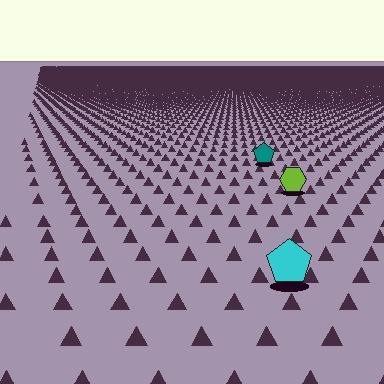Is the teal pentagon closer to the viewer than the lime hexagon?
No. The lime hexagon is closer — you can tell from the texture gradient: the ground texture is coarser near it.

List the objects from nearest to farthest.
From nearest to farthest: the cyan pentagon, the lime hexagon, the teal pentagon.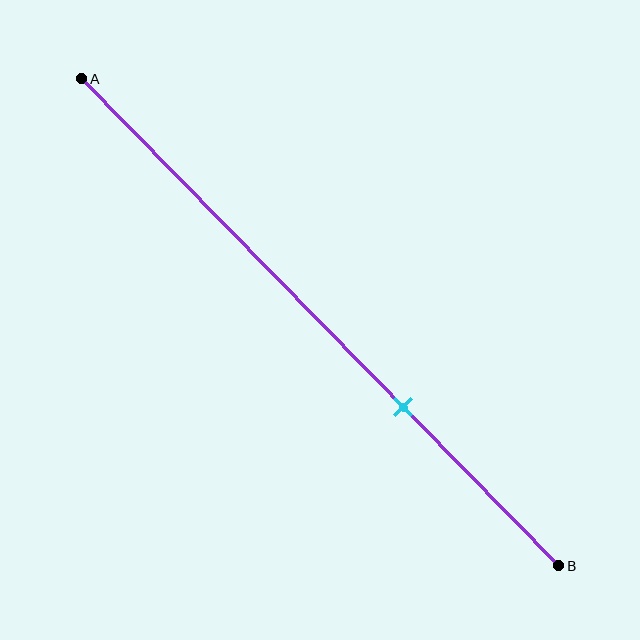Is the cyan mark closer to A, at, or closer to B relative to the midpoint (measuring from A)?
The cyan mark is closer to point B than the midpoint of segment AB.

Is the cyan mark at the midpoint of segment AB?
No, the mark is at about 65% from A, not at the 50% midpoint.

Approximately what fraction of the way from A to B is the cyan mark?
The cyan mark is approximately 65% of the way from A to B.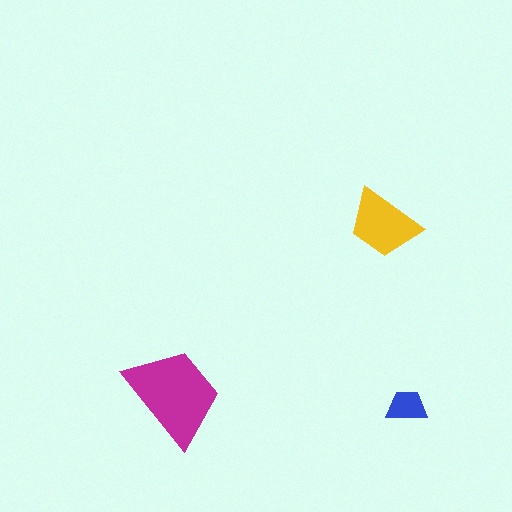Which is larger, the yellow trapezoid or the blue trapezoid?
The yellow one.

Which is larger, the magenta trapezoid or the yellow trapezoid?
The magenta one.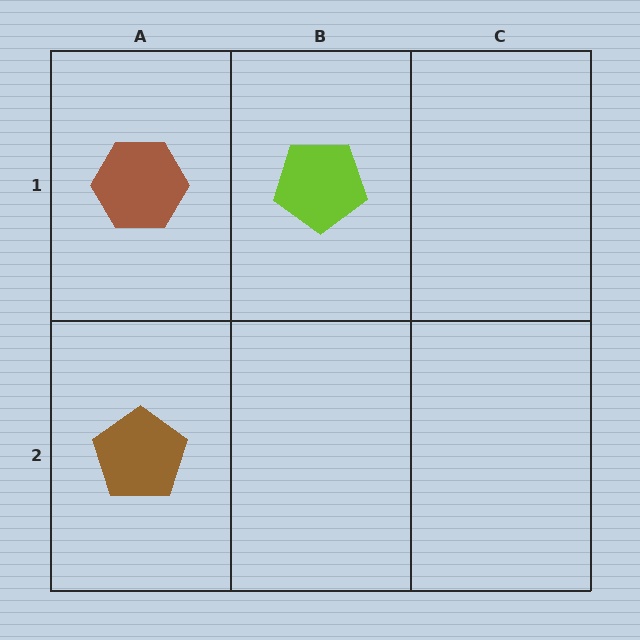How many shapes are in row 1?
2 shapes.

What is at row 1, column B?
A lime pentagon.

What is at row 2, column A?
A brown pentagon.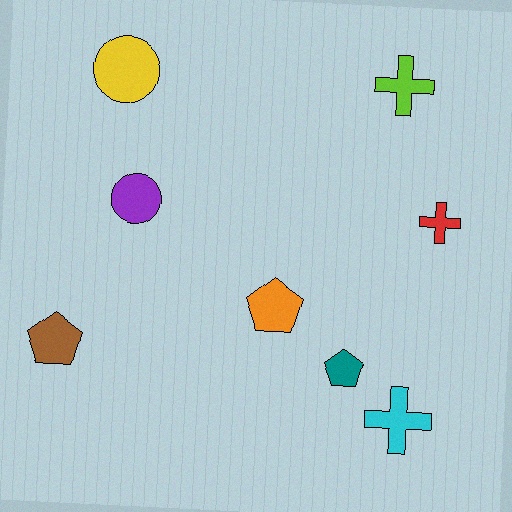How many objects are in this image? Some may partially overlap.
There are 8 objects.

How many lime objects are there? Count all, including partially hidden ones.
There is 1 lime object.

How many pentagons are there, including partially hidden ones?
There are 3 pentagons.